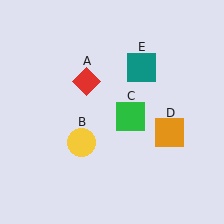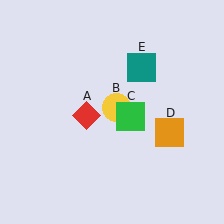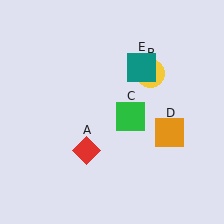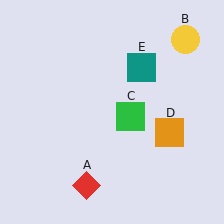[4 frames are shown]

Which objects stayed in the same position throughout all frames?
Green square (object C) and orange square (object D) and teal square (object E) remained stationary.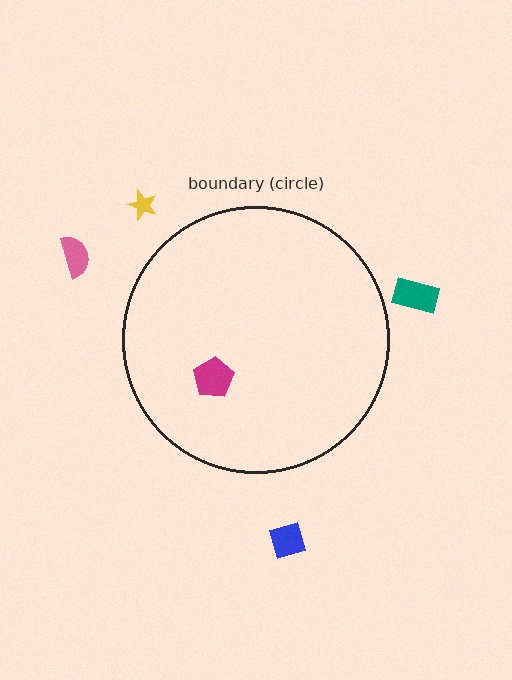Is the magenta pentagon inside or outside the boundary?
Inside.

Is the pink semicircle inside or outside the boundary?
Outside.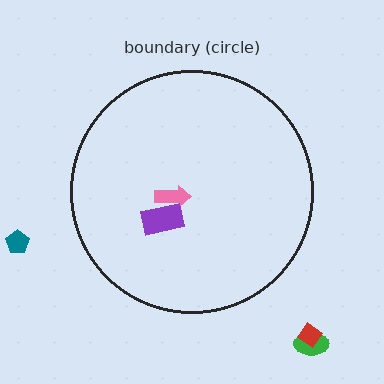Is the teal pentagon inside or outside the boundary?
Outside.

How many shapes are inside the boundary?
2 inside, 3 outside.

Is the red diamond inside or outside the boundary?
Outside.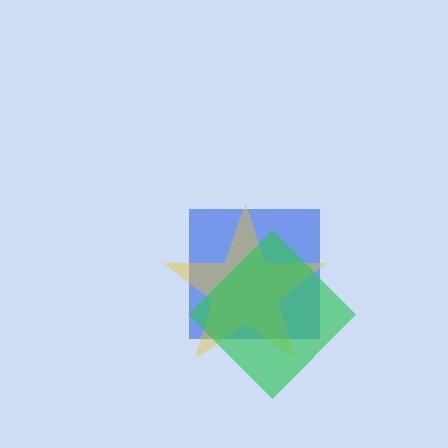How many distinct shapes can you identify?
There are 3 distinct shapes: a blue square, a yellow star, a green diamond.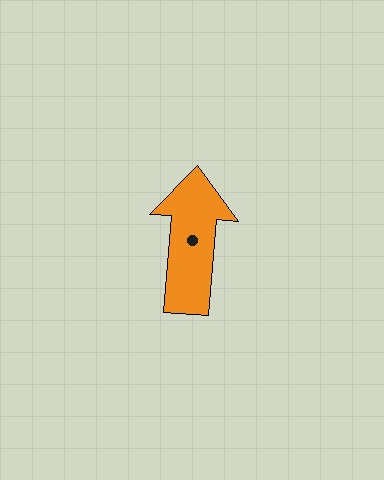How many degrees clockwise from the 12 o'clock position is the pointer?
Approximately 4 degrees.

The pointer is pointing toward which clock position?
Roughly 12 o'clock.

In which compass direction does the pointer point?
North.